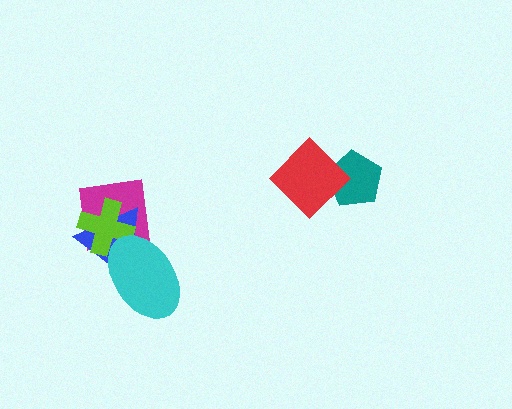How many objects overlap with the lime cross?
3 objects overlap with the lime cross.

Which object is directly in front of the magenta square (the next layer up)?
The blue triangle is directly in front of the magenta square.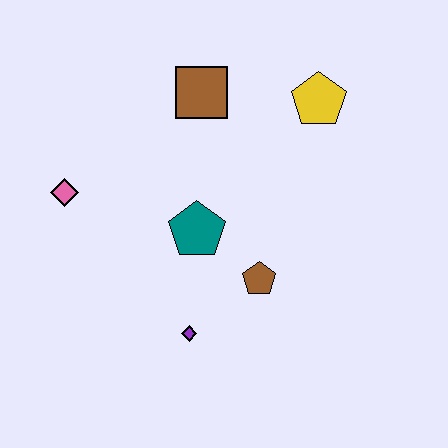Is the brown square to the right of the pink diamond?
Yes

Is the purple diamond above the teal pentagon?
No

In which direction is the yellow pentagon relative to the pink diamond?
The yellow pentagon is to the right of the pink diamond.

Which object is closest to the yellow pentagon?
The brown square is closest to the yellow pentagon.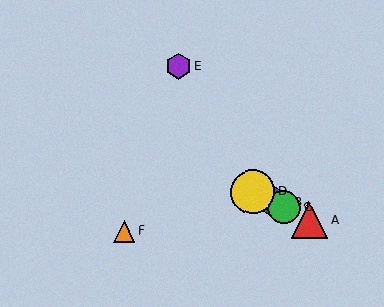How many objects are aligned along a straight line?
4 objects (A, B, C, D) are aligned along a straight line.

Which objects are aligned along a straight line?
Objects A, B, C, D are aligned along a straight line.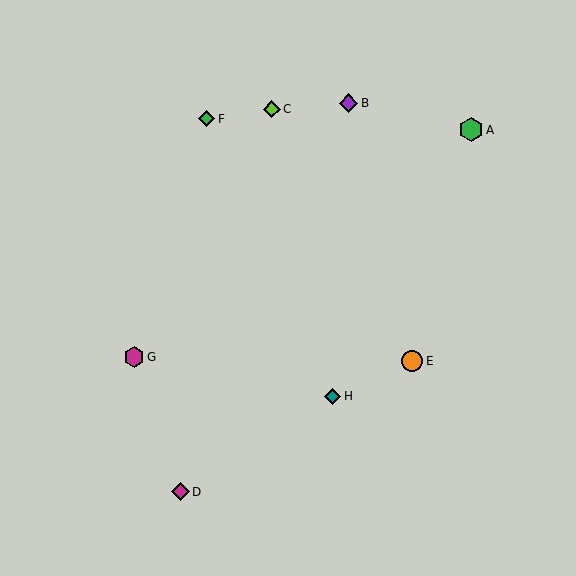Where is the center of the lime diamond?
The center of the lime diamond is at (272, 109).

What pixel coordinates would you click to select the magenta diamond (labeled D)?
Click at (180, 492) to select the magenta diamond D.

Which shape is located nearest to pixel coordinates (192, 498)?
The magenta diamond (labeled D) at (180, 492) is nearest to that location.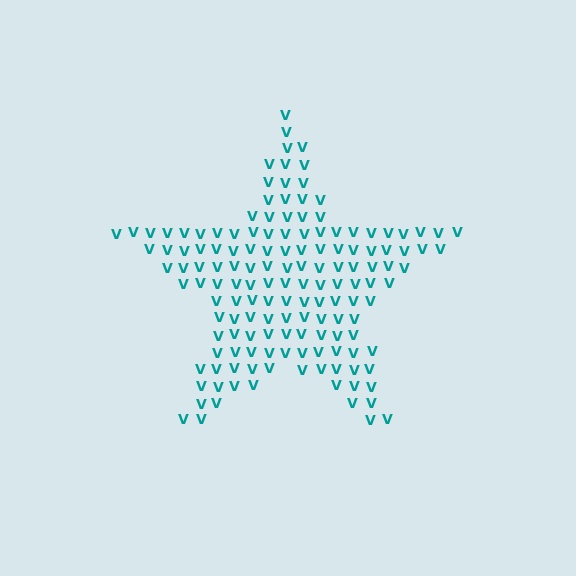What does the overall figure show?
The overall figure shows a star.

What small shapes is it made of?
It is made of small letter V's.